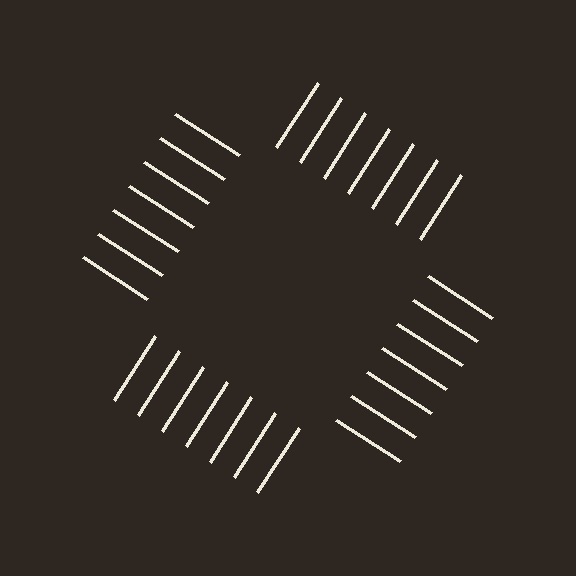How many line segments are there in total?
28 — 7 along each of the 4 edges.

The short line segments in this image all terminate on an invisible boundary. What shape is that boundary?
An illusory square — the line segments terminate on its edges but no continuous stroke is drawn.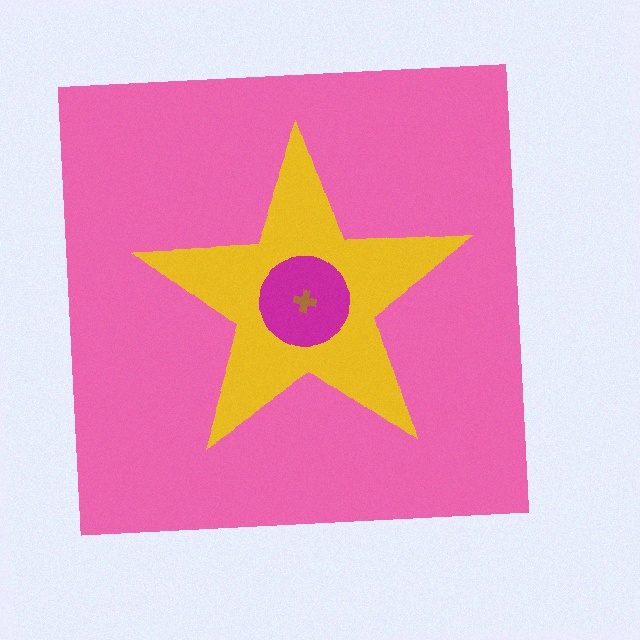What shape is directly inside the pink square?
The yellow star.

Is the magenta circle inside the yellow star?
Yes.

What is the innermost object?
The brown cross.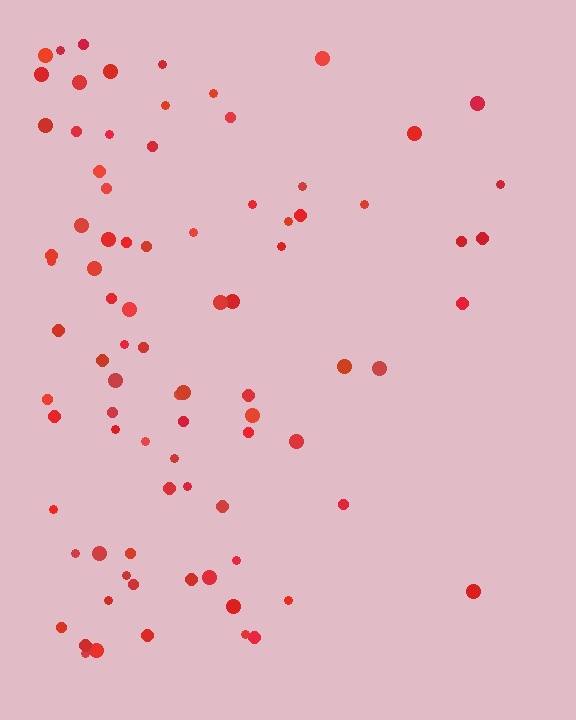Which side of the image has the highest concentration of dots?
The left.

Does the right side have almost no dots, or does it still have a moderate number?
Still a moderate number, just noticeably fewer than the left.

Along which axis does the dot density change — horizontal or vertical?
Horizontal.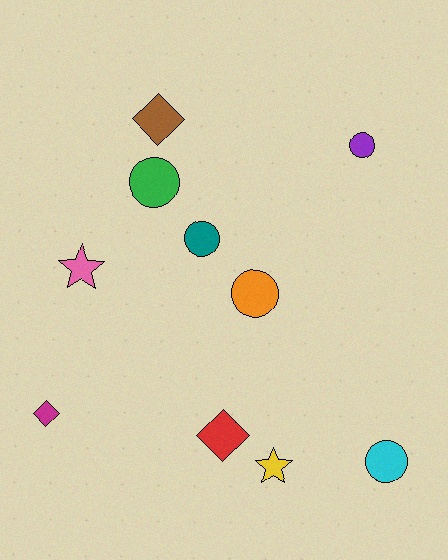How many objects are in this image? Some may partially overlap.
There are 10 objects.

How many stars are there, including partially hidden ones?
There are 2 stars.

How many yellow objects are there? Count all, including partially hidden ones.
There is 1 yellow object.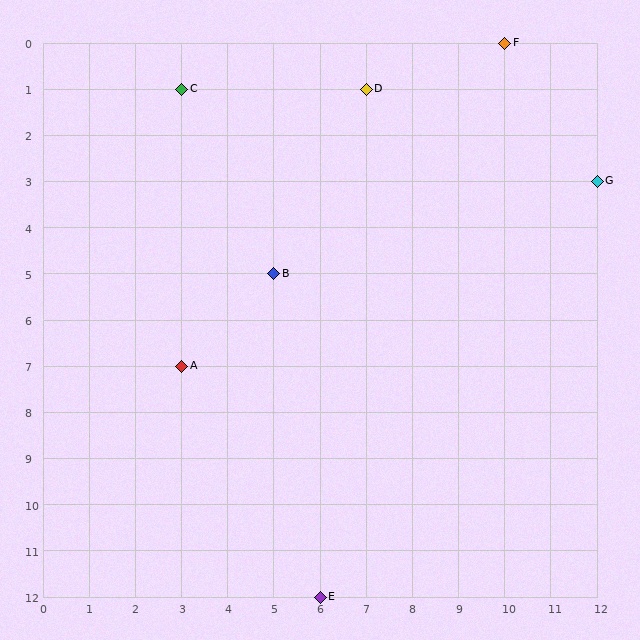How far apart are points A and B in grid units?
Points A and B are 2 columns and 2 rows apart (about 2.8 grid units diagonally).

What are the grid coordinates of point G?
Point G is at grid coordinates (12, 3).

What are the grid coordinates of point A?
Point A is at grid coordinates (3, 7).